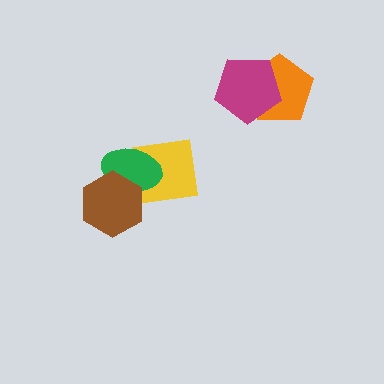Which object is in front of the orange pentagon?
The magenta pentagon is in front of the orange pentagon.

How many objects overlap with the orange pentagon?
1 object overlaps with the orange pentagon.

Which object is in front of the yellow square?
The green ellipse is in front of the yellow square.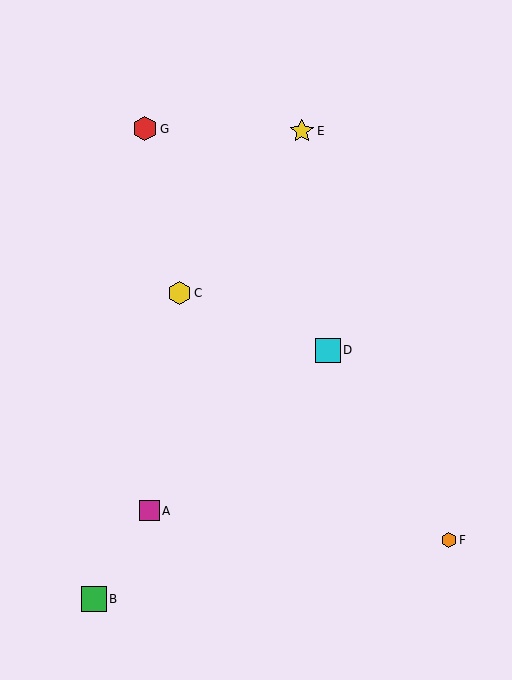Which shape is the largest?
The green square (labeled B) is the largest.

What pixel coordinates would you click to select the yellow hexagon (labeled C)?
Click at (179, 293) to select the yellow hexagon C.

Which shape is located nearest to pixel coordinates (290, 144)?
The yellow star (labeled E) at (302, 131) is nearest to that location.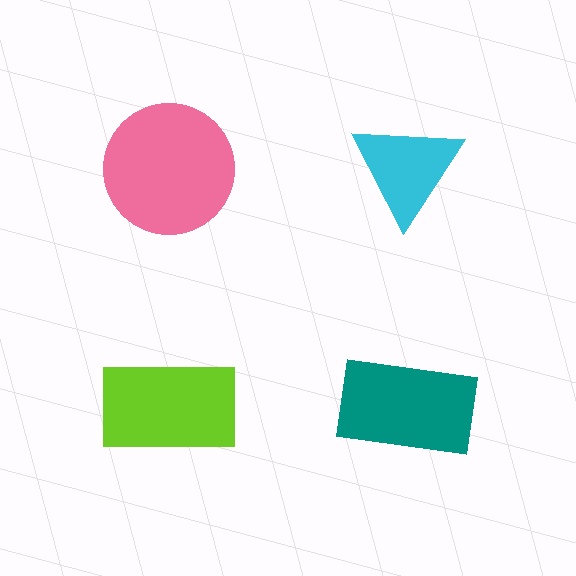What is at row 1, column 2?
A cyan triangle.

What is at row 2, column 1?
A lime rectangle.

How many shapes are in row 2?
2 shapes.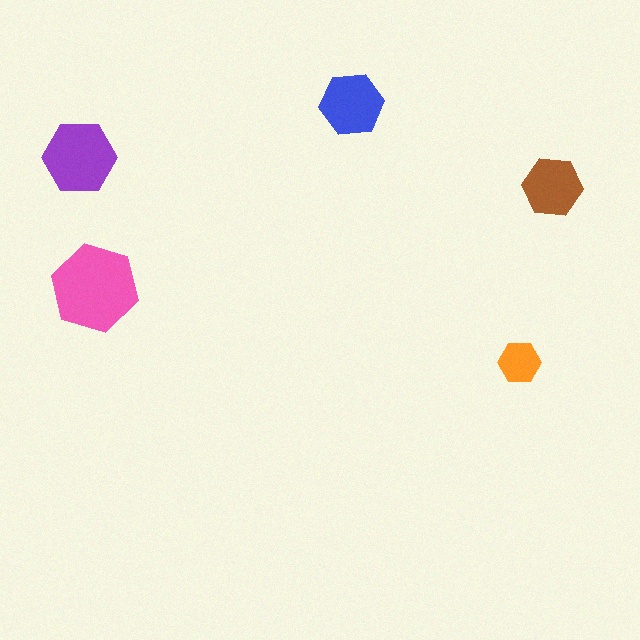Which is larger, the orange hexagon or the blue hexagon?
The blue one.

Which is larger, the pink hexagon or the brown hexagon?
The pink one.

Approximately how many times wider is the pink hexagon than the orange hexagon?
About 2 times wider.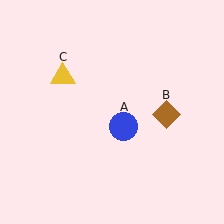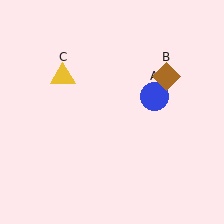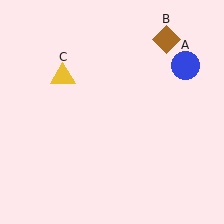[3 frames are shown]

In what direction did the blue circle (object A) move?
The blue circle (object A) moved up and to the right.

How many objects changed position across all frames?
2 objects changed position: blue circle (object A), brown diamond (object B).